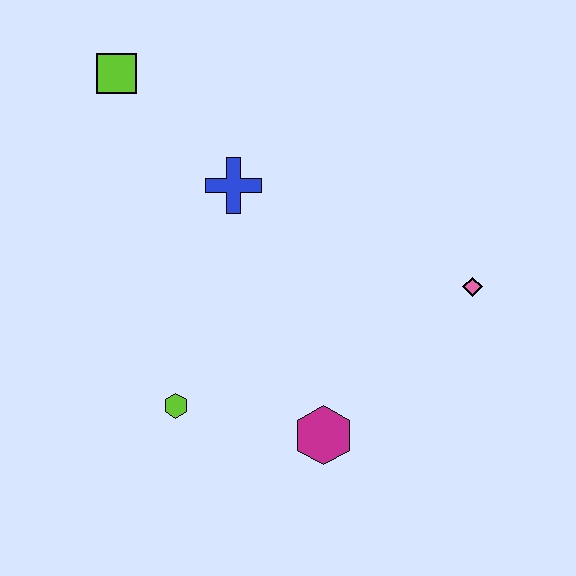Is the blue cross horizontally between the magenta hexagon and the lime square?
Yes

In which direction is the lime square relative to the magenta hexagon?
The lime square is above the magenta hexagon.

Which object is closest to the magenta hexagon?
The lime hexagon is closest to the magenta hexagon.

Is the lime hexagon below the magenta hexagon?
No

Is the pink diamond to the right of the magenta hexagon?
Yes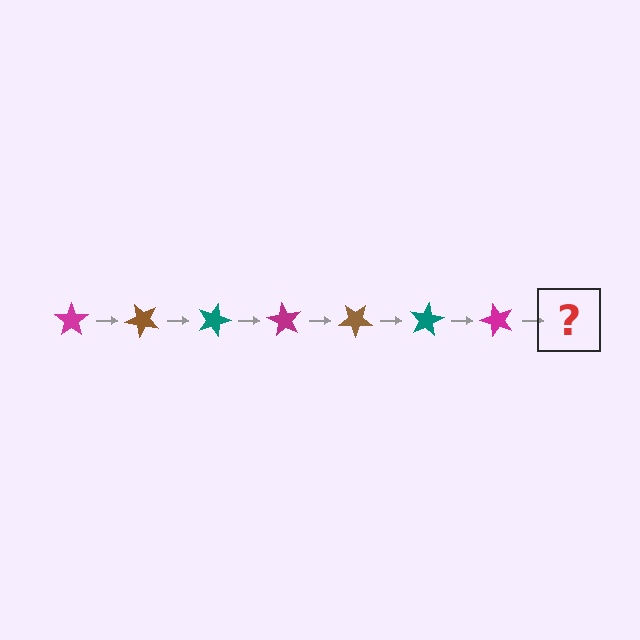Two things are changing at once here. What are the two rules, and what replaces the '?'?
The two rules are that it rotates 45 degrees each step and the color cycles through magenta, brown, and teal. The '?' should be a brown star, rotated 315 degrees from the start.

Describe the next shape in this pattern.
It should be a brown star, rotated 315 degrees from the start.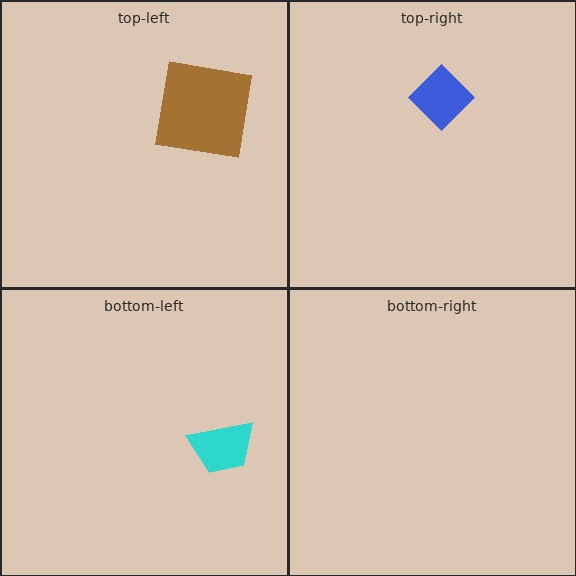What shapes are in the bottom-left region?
The cyan trapezoid.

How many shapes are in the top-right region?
1.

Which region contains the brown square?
The top-left region.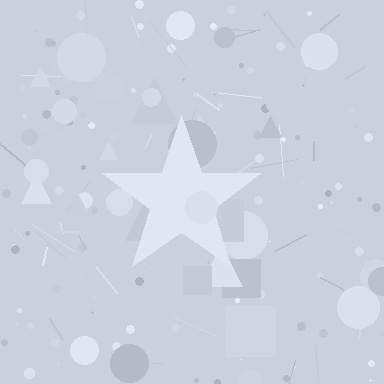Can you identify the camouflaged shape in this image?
The camouflaged shape is a star.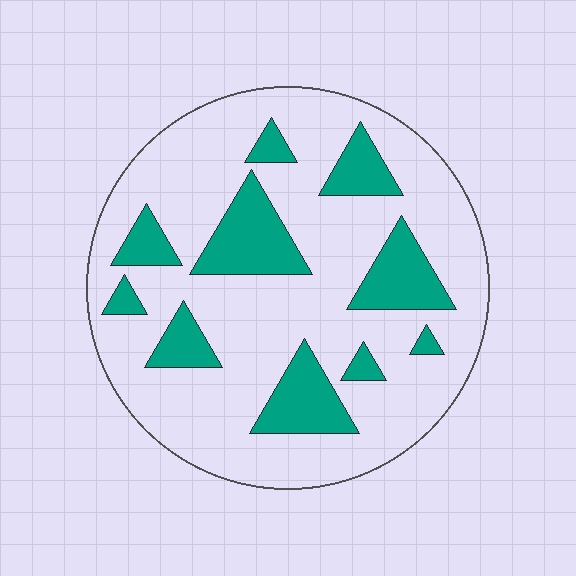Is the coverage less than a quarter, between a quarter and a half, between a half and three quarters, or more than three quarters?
Less than a quarter.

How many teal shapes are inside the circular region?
10.